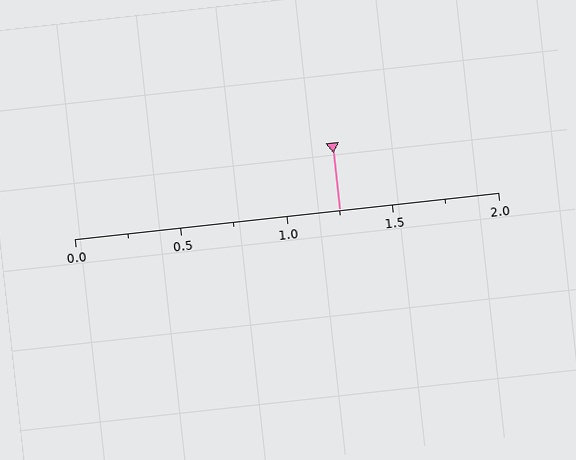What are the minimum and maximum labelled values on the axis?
The axis runs from 0.0 to 2.0.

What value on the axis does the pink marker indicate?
The marker indicates approximately 1.25.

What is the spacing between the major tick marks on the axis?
The major ticks are spaced 0.5 apart.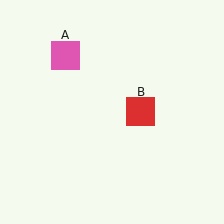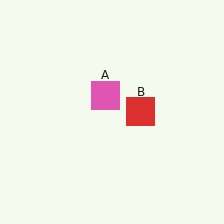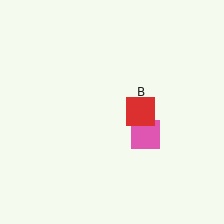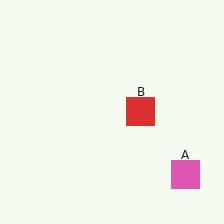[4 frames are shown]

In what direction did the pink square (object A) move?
The pink square (object A) moved down and to the right.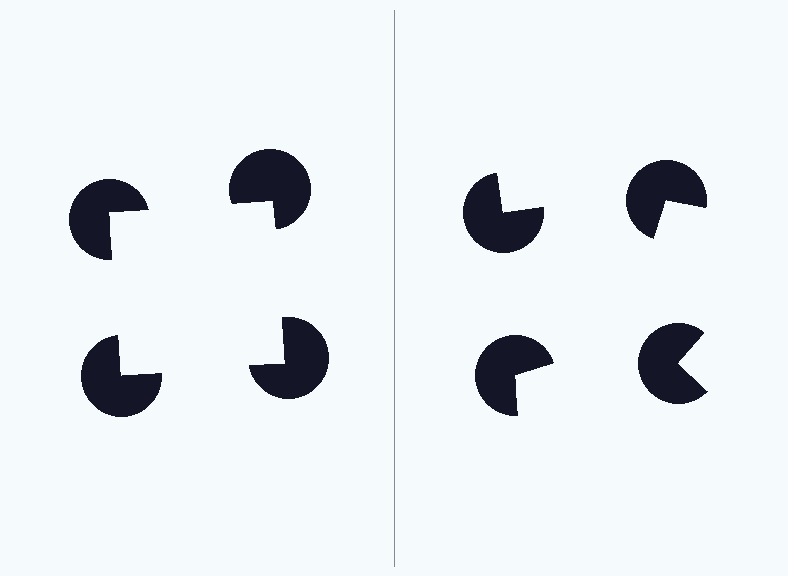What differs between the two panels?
The pac-man discs are positioned identically on both sides; only the wedge orientations differ. On the left they align to a square; on the right they are misaligned.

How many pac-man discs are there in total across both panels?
8 — 4 on each side.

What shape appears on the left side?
An illusory square.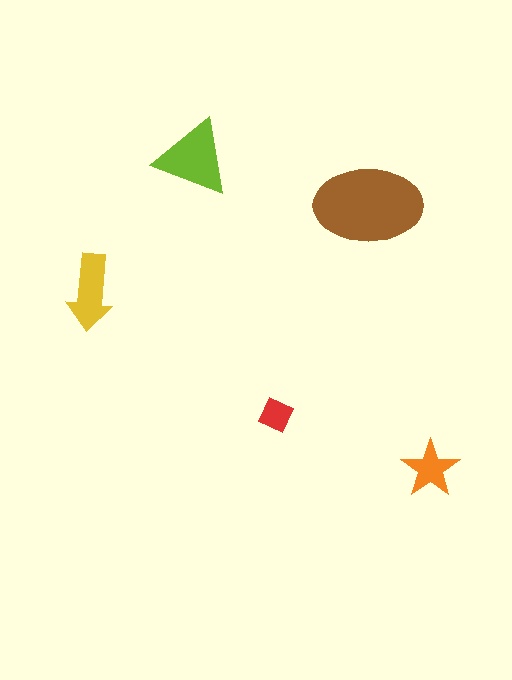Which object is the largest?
The brown ellipse.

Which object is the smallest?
The red diamond.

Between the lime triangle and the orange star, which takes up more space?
The lime triangle.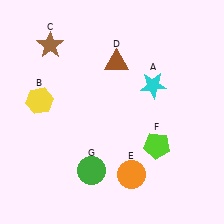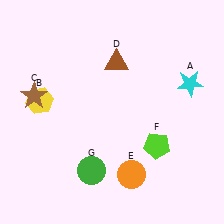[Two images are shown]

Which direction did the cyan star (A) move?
The cyan star (A) moved right.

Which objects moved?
The objects that moved are: the cyan star (A), the brown star (C).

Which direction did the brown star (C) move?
The brown star (C) moved down.